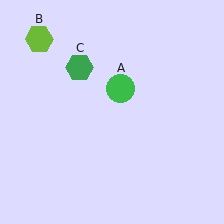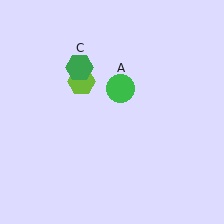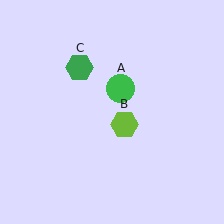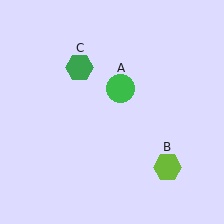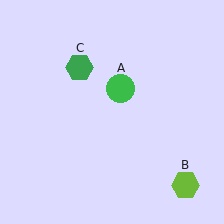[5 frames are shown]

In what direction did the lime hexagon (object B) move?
The lime hexagon (object B) moved down and to the right.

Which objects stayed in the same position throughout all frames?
Green circle (object A) and green hexagon (object C) remained stationary.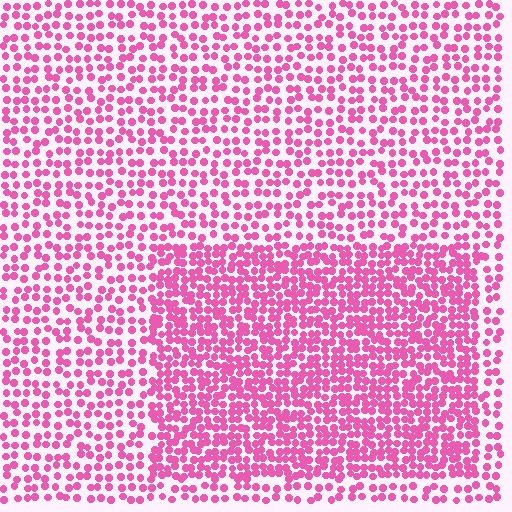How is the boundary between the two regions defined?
The boundary is defined by a change in element density (approximately 1.8x ratio). All elements are the same color, size, and shape.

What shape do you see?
I see a rectangle.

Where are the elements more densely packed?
The elements are more densely packed inside the rectangle boundary.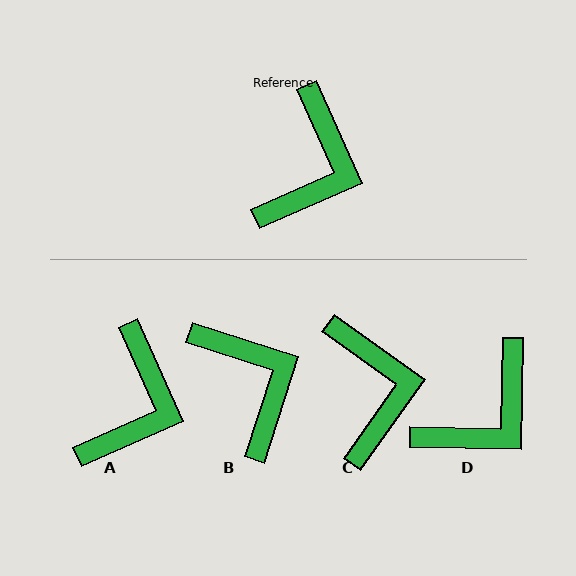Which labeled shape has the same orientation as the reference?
A.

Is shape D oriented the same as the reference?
No, it is off by about 25 degrees.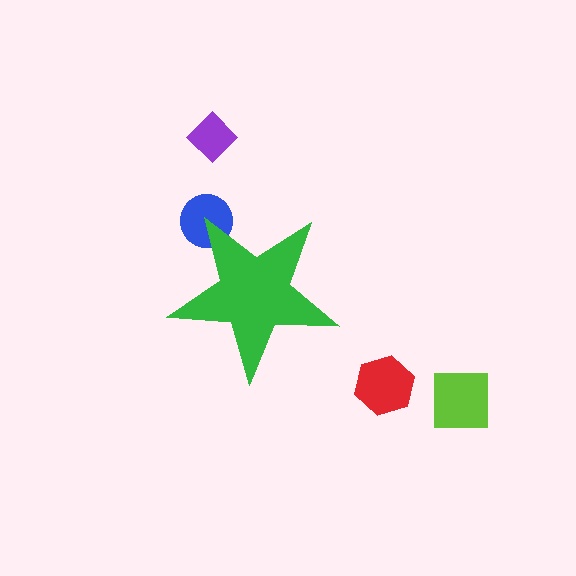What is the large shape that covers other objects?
A green star.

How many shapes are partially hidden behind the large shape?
1 shape is partially hidden.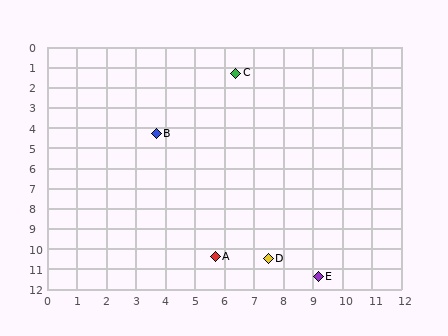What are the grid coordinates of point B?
Point B is at approximately (3.7, 4.3).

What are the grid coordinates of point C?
Point C is at approximately (6.4, 1.3).